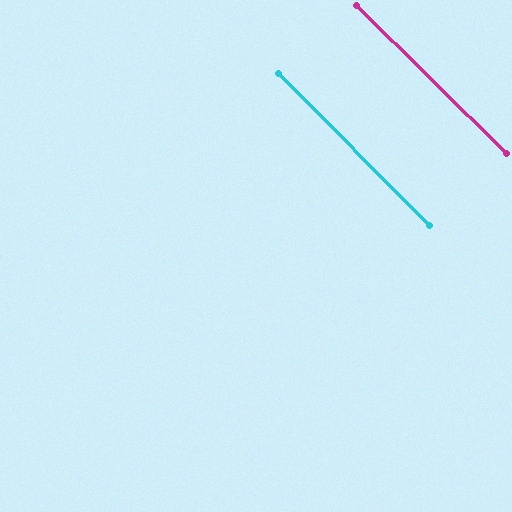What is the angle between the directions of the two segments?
Approximately 1 degree.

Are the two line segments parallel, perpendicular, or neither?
Parallel — their directions differ by only 0.8°.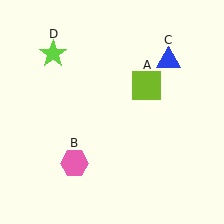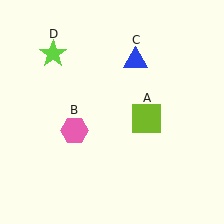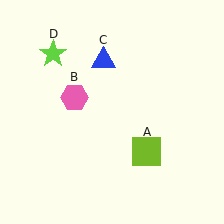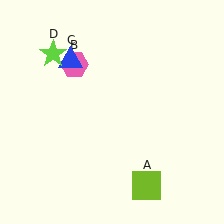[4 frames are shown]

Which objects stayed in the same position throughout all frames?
Lime star (object D) remained stationary.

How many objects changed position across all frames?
3 objects changed position: lime square (object A), pink hexagon (object B), blue triangle (object C).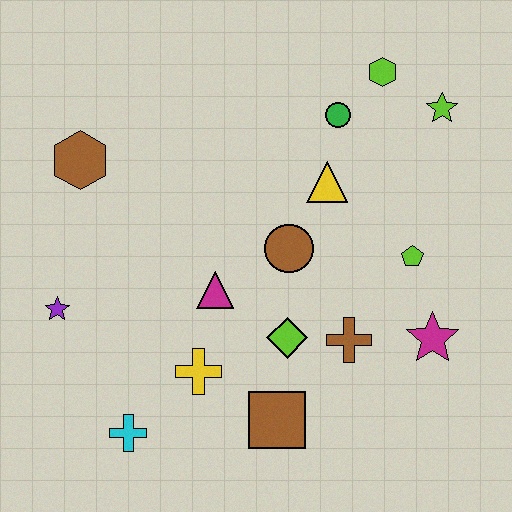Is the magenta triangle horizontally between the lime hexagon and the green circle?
No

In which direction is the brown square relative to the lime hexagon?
The brown square is below the lime hexagon.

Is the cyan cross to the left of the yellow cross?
Yes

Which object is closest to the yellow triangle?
The green circle is closest to the yellow triangle.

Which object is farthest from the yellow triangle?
The cyan cross is farthest from the yellow triangle.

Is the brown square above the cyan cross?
Yes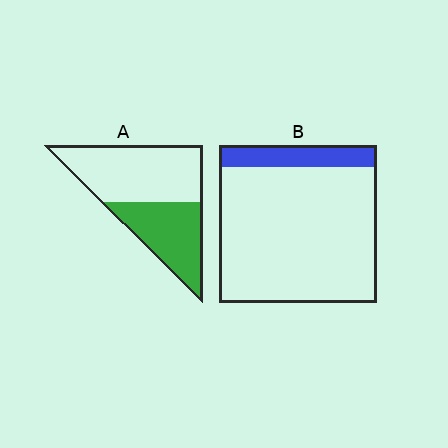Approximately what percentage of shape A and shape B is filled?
A is approximately 40% and B is approximately 15%.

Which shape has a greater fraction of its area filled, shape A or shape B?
Shape A.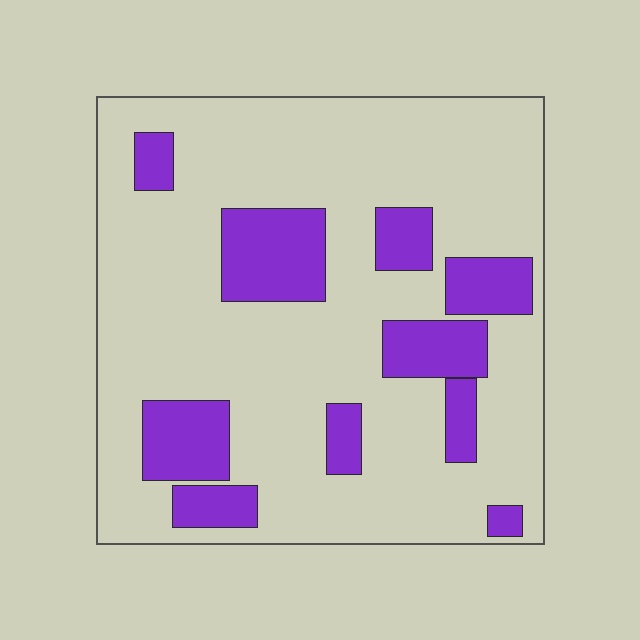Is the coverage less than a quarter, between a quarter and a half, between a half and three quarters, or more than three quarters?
Less than a quarter.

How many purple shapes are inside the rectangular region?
10.